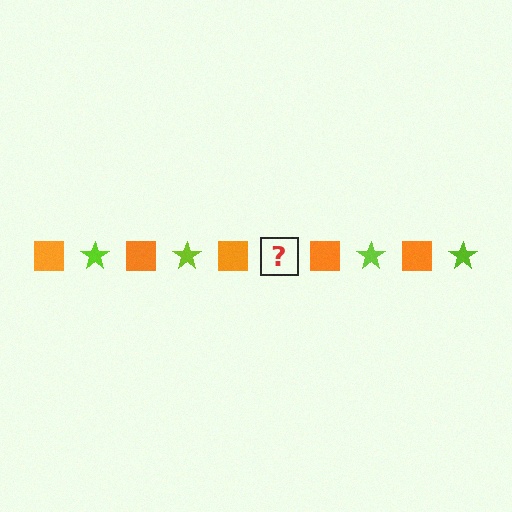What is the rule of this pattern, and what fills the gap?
The rule is that the pattern alternates between orange square and lime star. The gap should be filled with a lime star.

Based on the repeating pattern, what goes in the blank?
The blank should be a lime star.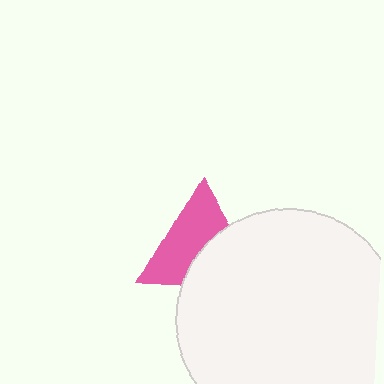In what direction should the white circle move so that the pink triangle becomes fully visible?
The white circle should move toward the lower-right. That is the shortest direction to clear the overlap and leave the pink triangle fully visible.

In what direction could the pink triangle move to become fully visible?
The pink triangle could move toward the upper-left. That would shift it out from behind the white circle entirely.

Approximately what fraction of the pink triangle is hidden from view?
Roughly 41% of the pink triangle is hidden behind the white circle.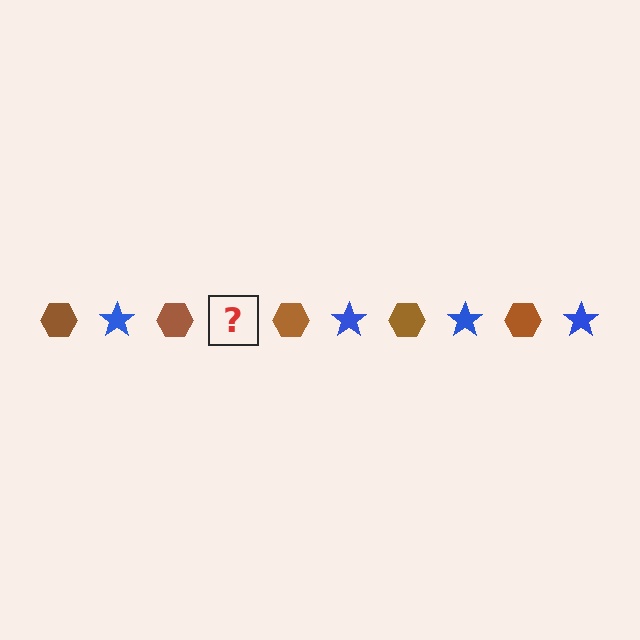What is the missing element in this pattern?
The missing element is a blue star.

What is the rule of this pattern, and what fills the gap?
The rule is that the pattern alternates between brown hexagon and blue star. The gap should be filled with a blue star.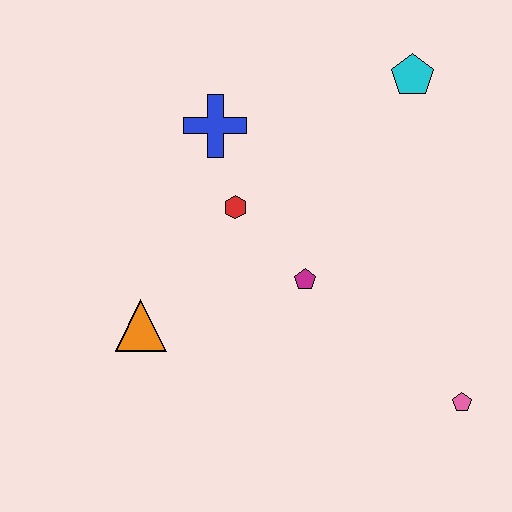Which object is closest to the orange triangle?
The red hexagon is closest to the orange triangle.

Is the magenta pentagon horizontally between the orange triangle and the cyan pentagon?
Yes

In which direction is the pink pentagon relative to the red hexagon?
The pink pentagon is to the right of the red hexagon.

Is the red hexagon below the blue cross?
Yes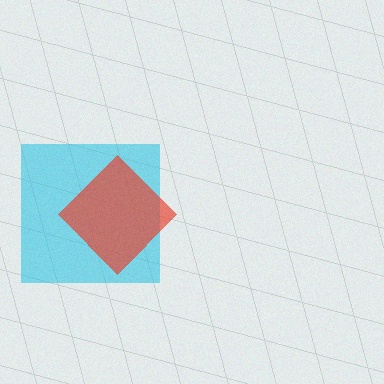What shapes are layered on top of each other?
The layered shapes are: a cyan square, a red diamond.